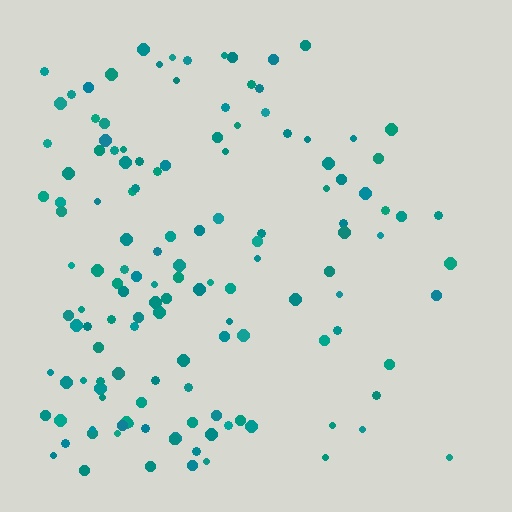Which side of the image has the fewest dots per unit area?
The right.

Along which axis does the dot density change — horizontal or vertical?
Horizontal.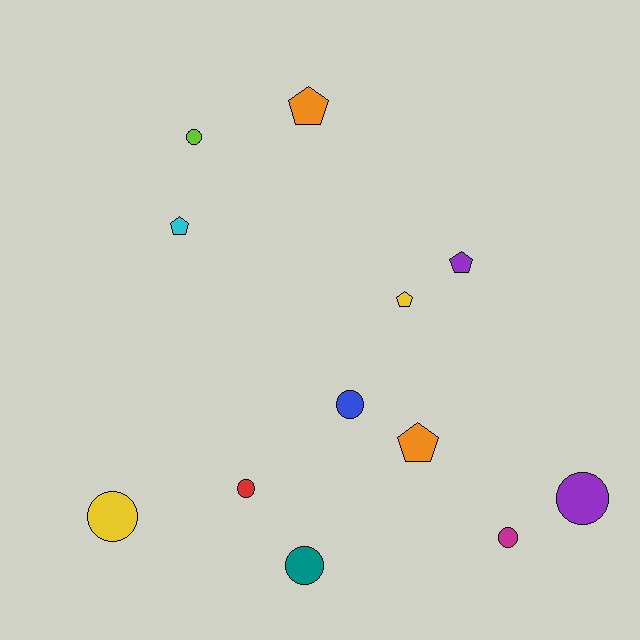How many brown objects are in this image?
There are no brown objects.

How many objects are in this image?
There are 12 objects.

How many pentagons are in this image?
There are 5 pentagons.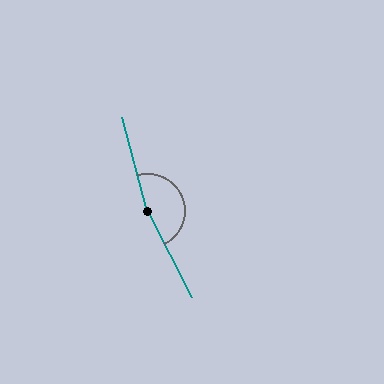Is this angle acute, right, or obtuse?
It is obtuse.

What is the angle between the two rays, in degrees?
Approximately 168 degrees.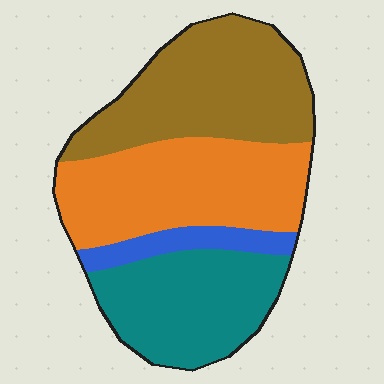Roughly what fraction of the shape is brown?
Brown takes up between a sixth and a third of the shape.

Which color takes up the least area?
Blue, at roughly 10%.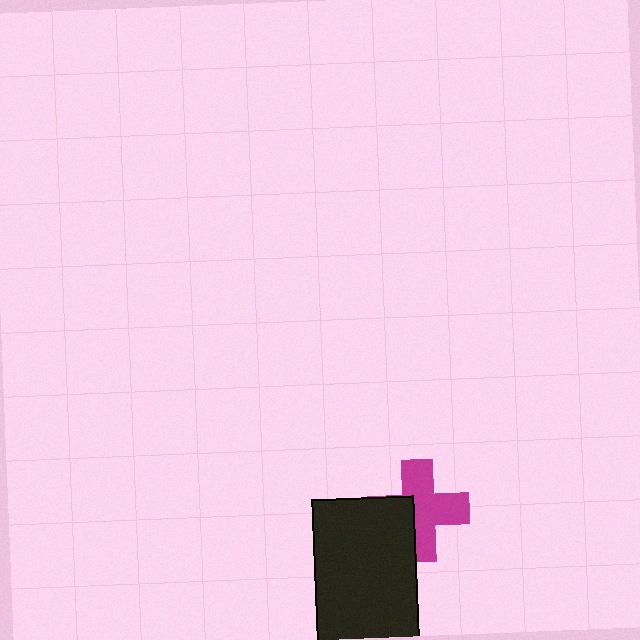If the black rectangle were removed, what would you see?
You would see the complete magenta cross.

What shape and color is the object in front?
The object in front is a black rectangle.